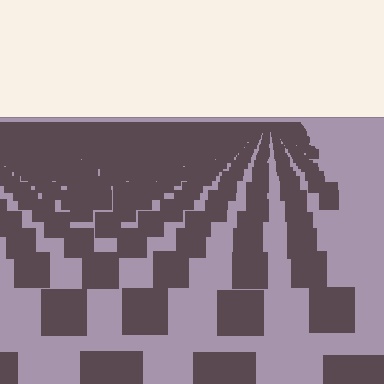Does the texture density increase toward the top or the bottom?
Density increases toward the top.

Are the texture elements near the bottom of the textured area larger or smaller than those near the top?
Larger. Near the bottom, elements are closer to the viewer and appear at a bigger on-screen size.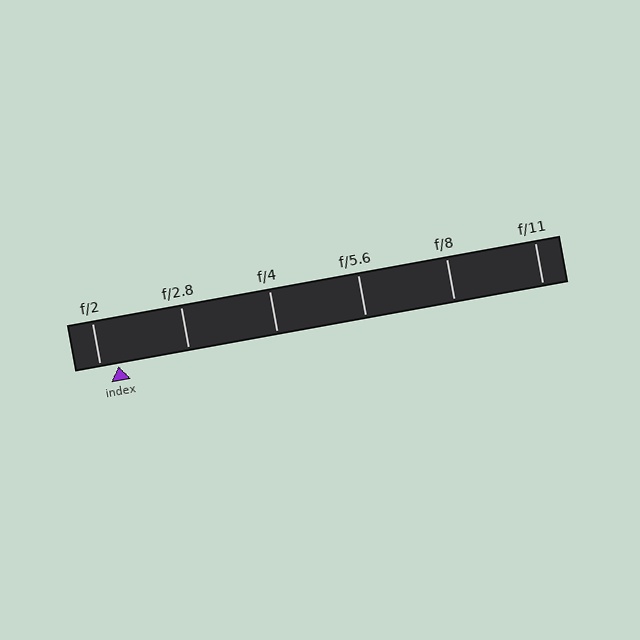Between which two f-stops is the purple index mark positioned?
The index mark is between f/2 and f/2.8.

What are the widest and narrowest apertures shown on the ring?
The widest aperture shown is f/2 and the narrowest is f/11.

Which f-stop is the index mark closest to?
The index mark is closest to f/2.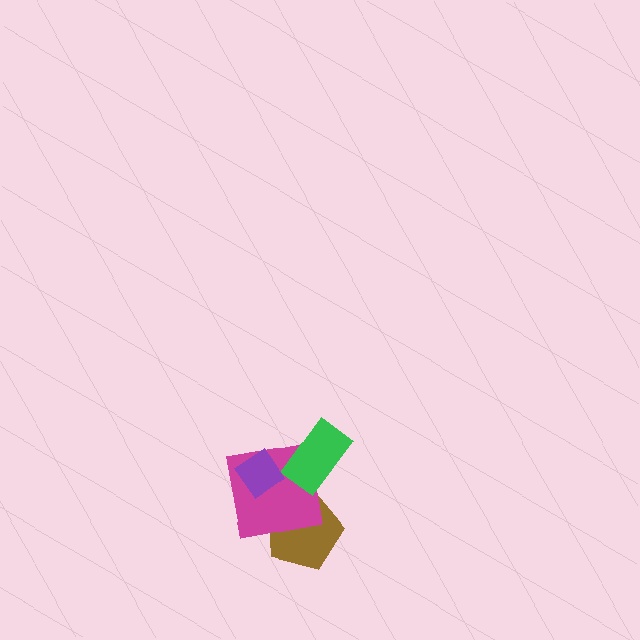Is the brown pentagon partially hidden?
Yes, it is partially covered by another shape.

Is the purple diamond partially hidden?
No, no other shape covers it.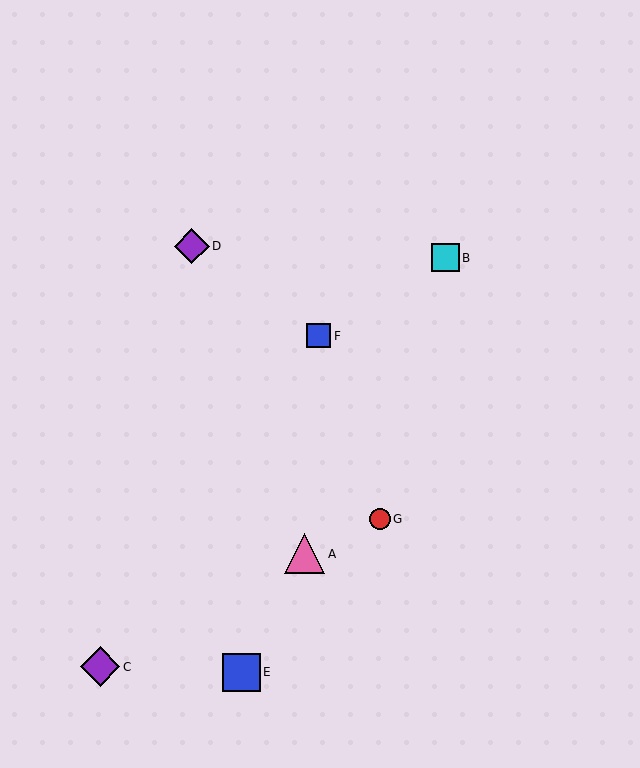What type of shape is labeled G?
Shape G is a red circle.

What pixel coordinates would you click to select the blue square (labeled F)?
Click at (319, 336) to select the blue square F.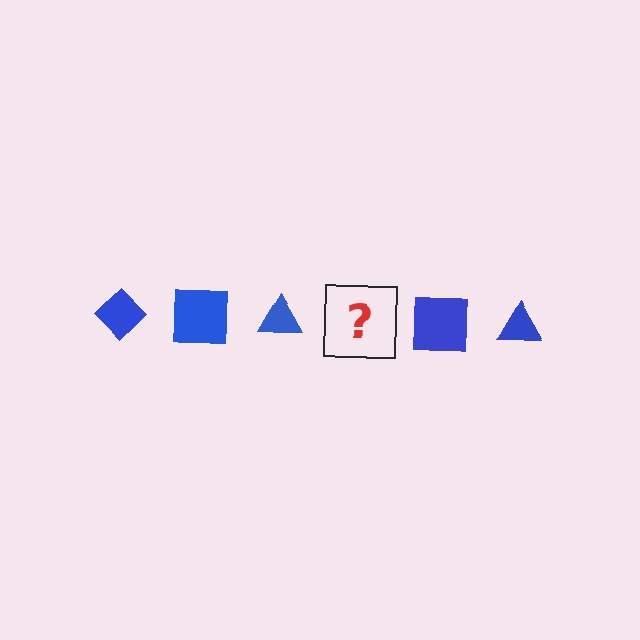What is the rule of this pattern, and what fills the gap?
The rule is that the pattern cycles through diamond, square, triangle shapes in blue. The gap should be filled with a blue diamond.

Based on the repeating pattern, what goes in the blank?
The blank should be a blue diamond.